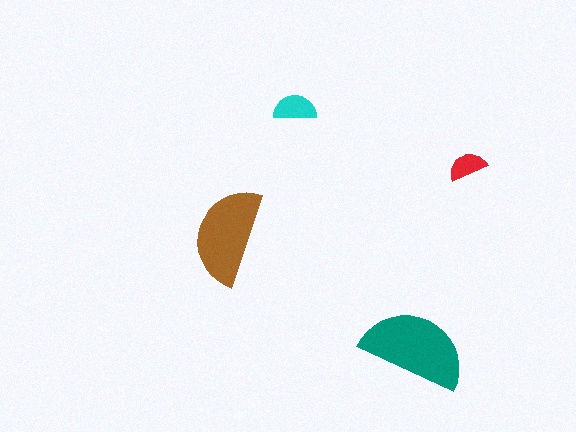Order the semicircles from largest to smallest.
the teal one, the brown one, the cyan one, the red one.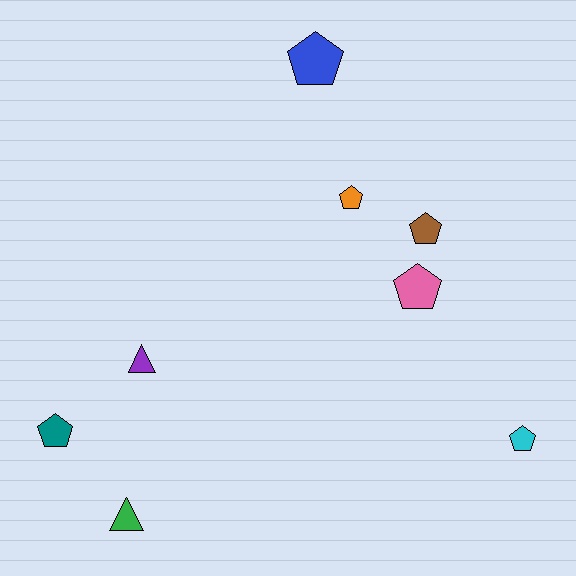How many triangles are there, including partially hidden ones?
There are 2 triangles.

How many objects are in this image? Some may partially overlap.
There are 8 objects.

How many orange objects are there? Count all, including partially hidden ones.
There is 1 orange object.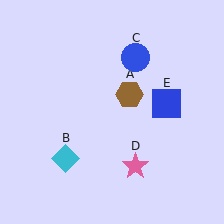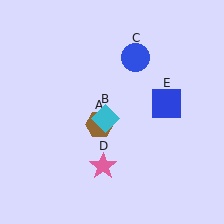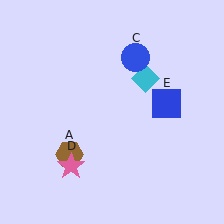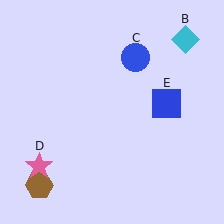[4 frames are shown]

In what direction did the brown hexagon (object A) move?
The brown hexagon (object A) moved down and to the left.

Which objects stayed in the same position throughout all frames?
Blue circle (object C) and blue square (object E) remained stationary.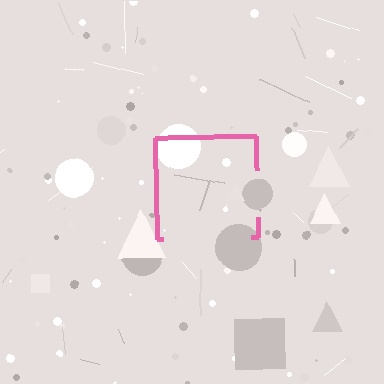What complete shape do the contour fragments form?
The contour fragments form a square.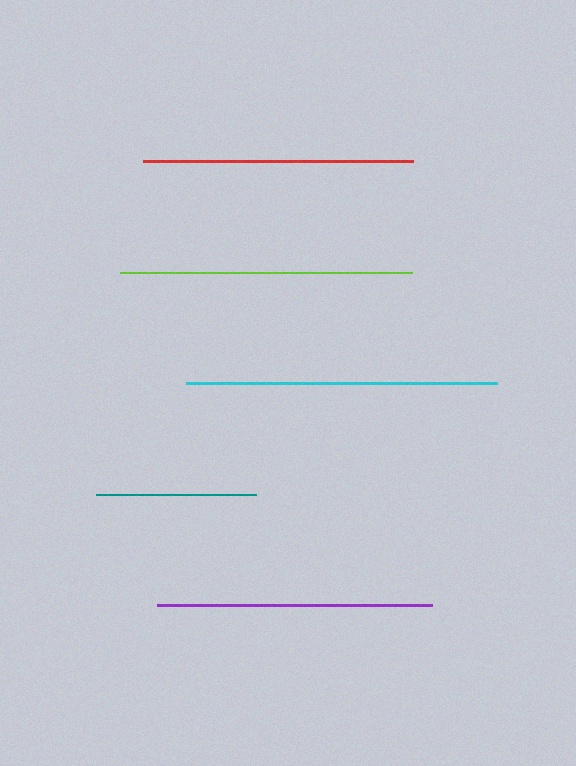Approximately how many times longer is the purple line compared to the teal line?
The purple line is approximately 1.7 times the length of the teal line.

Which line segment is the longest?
The cyan line is the longest at approximately 311 pixels.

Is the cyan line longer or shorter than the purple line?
The cyan line is longer than the purple line.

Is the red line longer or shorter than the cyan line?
The cyan line is longer than the red line.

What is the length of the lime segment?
The lime segment is approximately 292 pixels long.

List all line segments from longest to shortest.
From longest to shortest: cyan, lime, purple, red, teal.